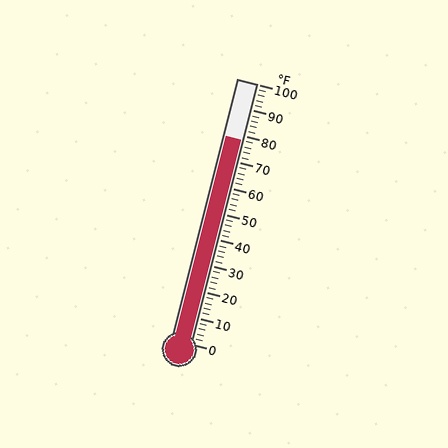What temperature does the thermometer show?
The thermometer shows approximately 78°F.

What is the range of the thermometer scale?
The thermometer scale ranges from 0°F to 100°F.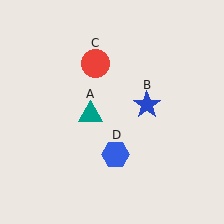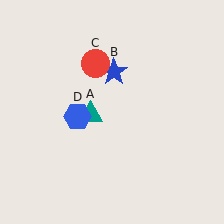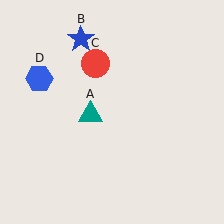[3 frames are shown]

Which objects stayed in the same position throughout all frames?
Teal triangle (object A) and red circle (object C) remained stationary.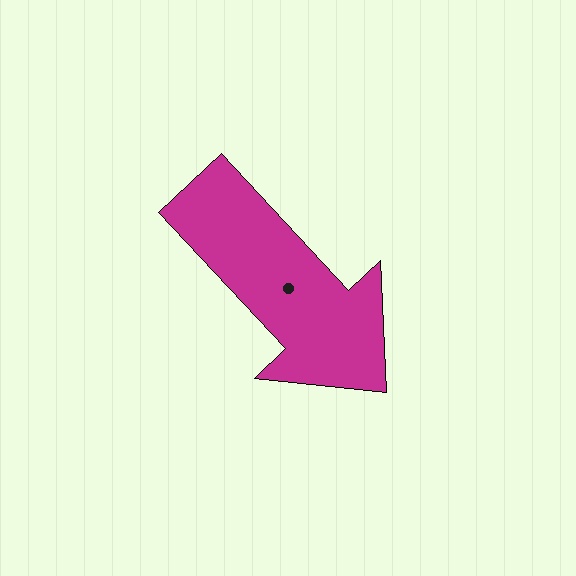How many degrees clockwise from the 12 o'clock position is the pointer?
Approximately 137 degrees.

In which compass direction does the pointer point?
Southeast.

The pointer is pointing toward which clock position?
Roughly 5 o'clock.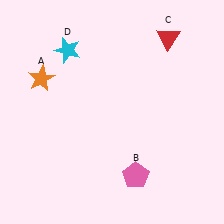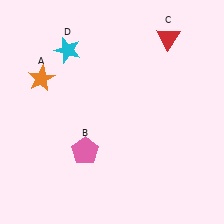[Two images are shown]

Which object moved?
The pink pentagon (B) moved left.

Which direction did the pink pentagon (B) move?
The pink pentagon (B) moved left.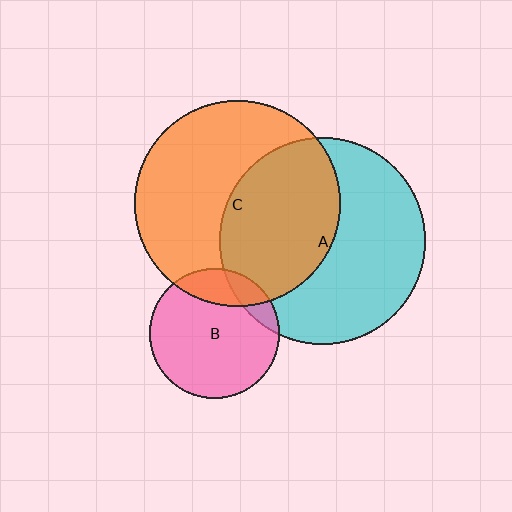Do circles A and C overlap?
Yes.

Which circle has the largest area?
Circle A (cyan).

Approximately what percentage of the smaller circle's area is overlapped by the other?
Approximately 45%.